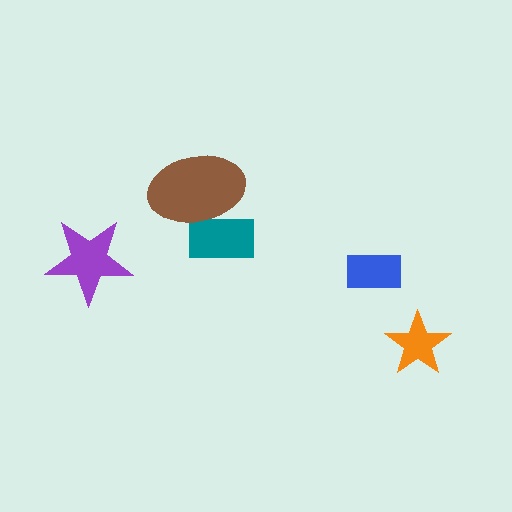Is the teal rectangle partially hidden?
Yes, it is partially covered by another shape.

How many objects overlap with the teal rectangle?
1 object overlaps with the teal rectangle.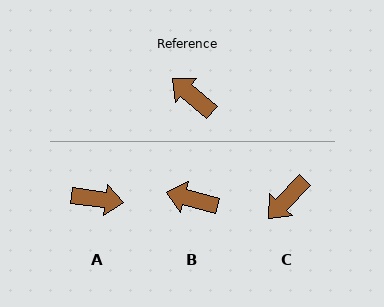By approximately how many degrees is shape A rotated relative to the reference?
Approximately 147 degrees clockwise.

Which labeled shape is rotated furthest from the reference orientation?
A, about 147 degrees away.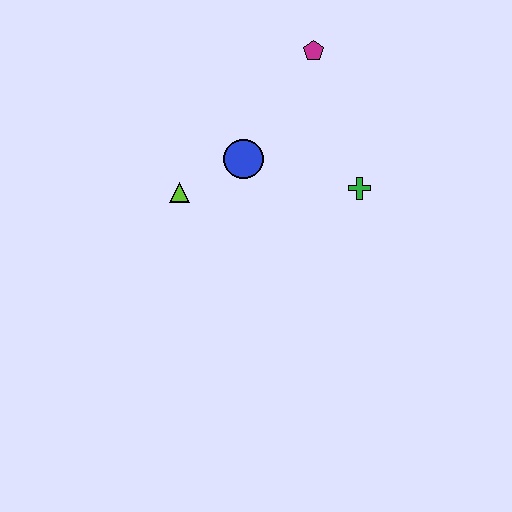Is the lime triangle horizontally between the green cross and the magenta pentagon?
No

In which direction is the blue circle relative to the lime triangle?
The blue circle is to the right of the lime triangle.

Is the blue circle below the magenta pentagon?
Yes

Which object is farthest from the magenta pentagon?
The lime triangle is farthest from the magenta pentagon.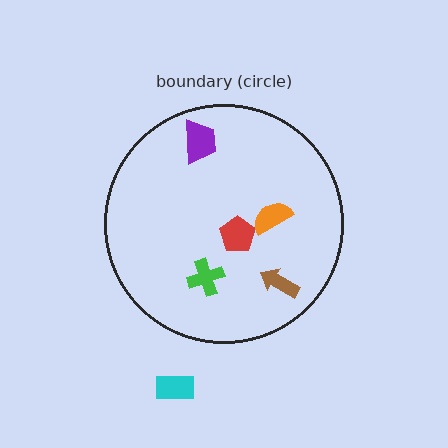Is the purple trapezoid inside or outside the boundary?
Inside.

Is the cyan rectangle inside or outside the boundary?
Outside.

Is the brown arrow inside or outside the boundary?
Inside.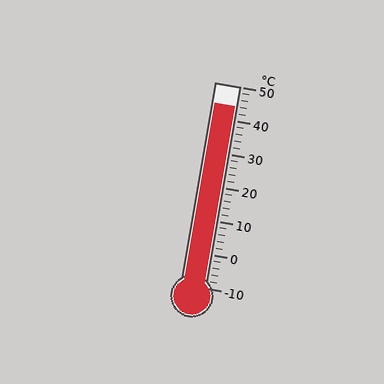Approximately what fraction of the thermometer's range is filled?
The thermometer is filled to approximately 90% of its range.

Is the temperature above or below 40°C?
The temperature is above 40°C.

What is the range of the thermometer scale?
The thermometer scale ranges from -10°C to 50°C.